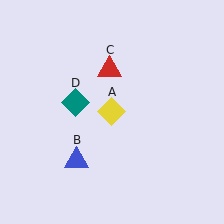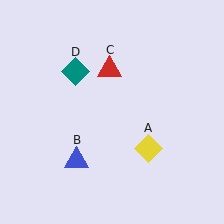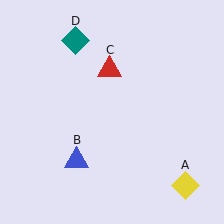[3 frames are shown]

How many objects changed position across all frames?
2 objects changed position: yellow diamond (object A), teal diamond (object D).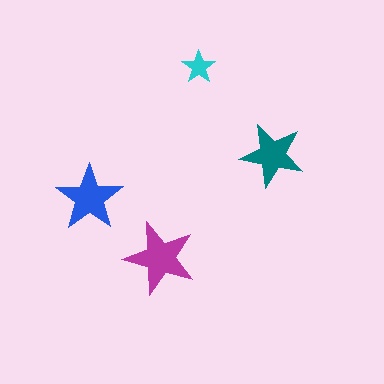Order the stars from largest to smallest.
the magenta one, the blue one, the teal one, the cyan one.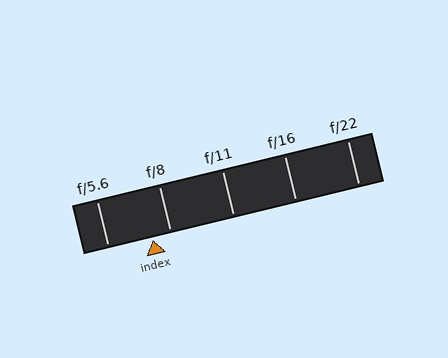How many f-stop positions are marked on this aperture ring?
There are 5 f-stop positions marked.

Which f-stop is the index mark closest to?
The index mark is closest to f/8.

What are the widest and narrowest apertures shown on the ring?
The widest aperture shown is f/5.6 and the narrowest is f/22.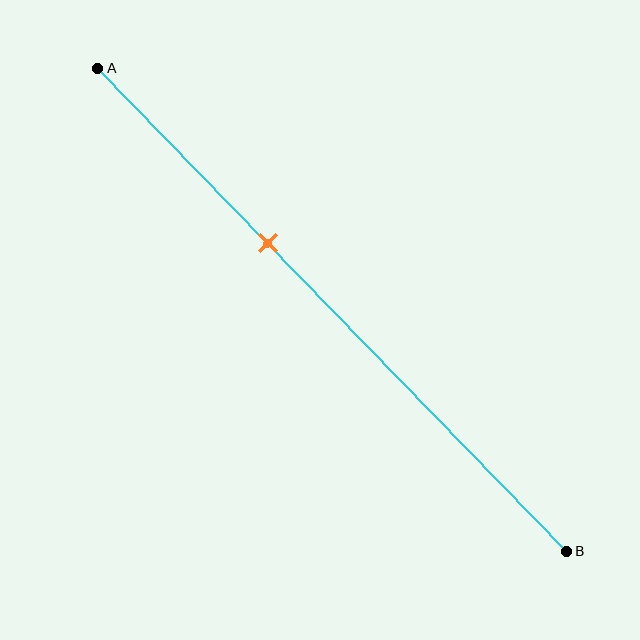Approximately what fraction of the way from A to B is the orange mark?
The orange mark is approximately 35% of the way from A to B.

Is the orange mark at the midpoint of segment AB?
No, the mark is at about 35% from A, not at the 50% midpoint.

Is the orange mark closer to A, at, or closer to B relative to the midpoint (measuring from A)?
The orange mark is closer to point A than the midpoint of segment AB.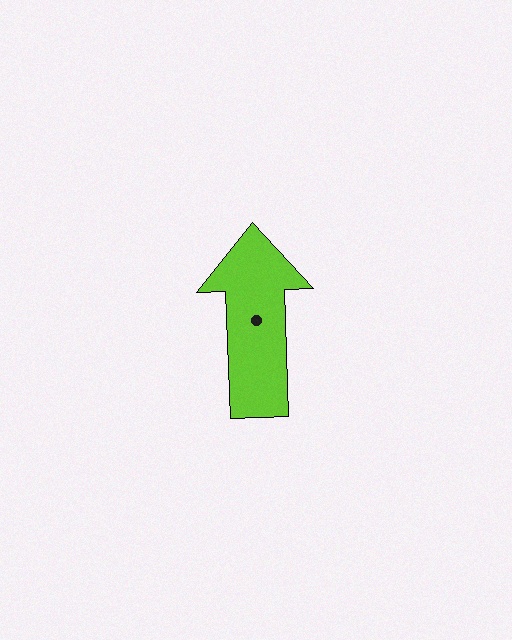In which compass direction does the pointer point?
North.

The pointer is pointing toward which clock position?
Roughly 12 o'clock.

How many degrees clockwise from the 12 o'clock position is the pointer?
Approximately 358 degrees.